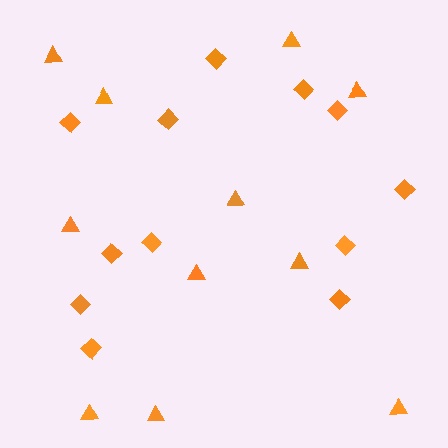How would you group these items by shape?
There are 2 groups: one group of diamonds (12) and one group of triangles (11).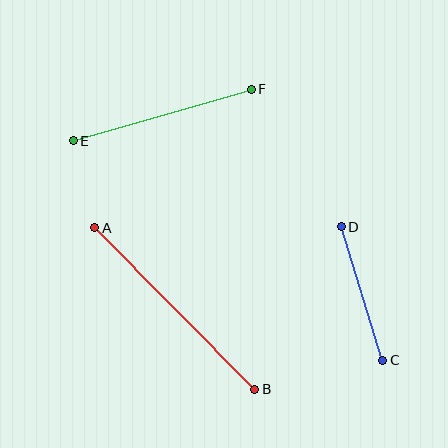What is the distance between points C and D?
The distance is approximately 140 pixels.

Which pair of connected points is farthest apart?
Points A and B are farthest apart.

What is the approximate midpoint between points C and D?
The midpoint is at approximately (362, 294) pixels.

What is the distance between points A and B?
The distance is approximately 227 pixels.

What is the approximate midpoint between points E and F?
The midpoint is at approximately (162, 115) pixels.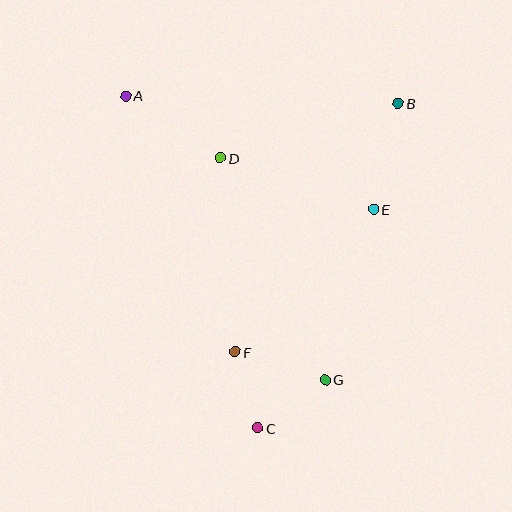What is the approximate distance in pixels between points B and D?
The distance between B and D is approximately 186 pixels.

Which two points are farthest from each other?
Points A and C are farthest from each other.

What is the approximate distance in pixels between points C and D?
The distance between C and D is approximately 273 pixels.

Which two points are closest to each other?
Points C and F are closest to each other.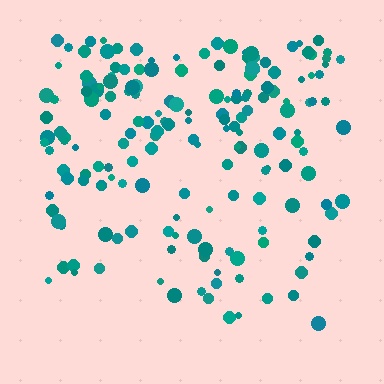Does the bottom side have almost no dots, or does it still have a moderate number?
Still a moderate number, just noticeably fewer than the top.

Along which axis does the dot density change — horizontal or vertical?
Vertical.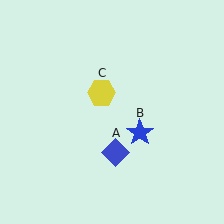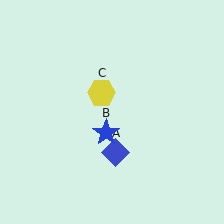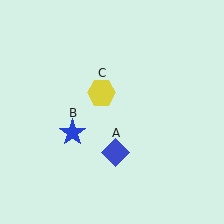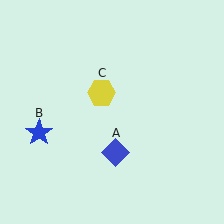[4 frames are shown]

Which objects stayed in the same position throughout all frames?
Blue diamond (object A) and yellow hexagon (object C) remained stationary.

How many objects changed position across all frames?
1 object changed position: blue star (object B).